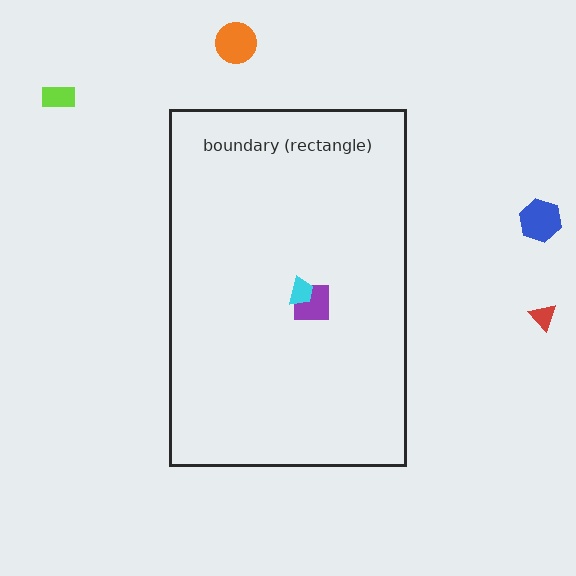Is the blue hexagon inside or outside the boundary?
Outside.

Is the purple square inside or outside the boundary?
Inside.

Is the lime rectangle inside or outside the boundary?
Outside.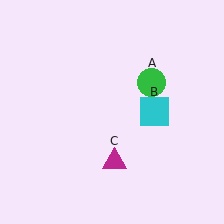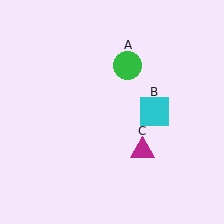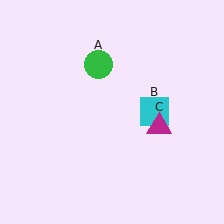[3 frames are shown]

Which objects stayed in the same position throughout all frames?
Cyan square (object B) remained stationary.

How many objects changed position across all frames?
2 objects changed position: green circle (object A), magenta triangle (object C).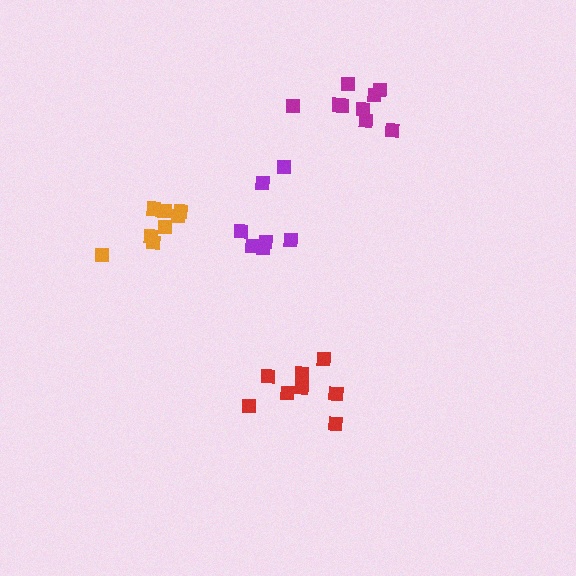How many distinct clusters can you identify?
There are 4 distinct clusters.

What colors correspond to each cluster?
The clusters are colored: red, orange, magenta, purple.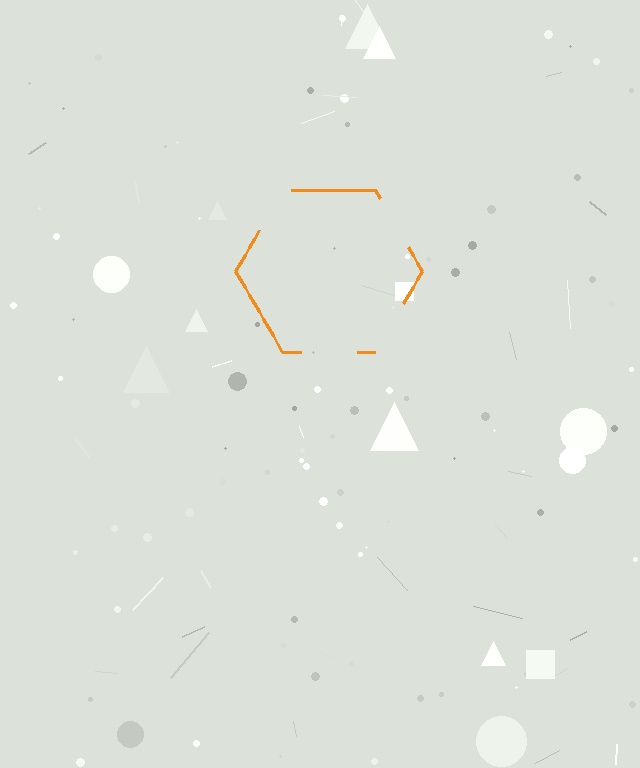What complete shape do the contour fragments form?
The contour fragments form a hexagon.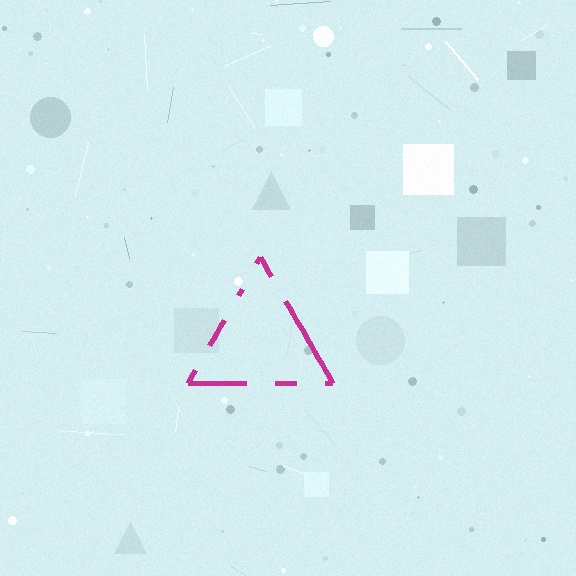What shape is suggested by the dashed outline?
The dashed outline suggests a triangle.